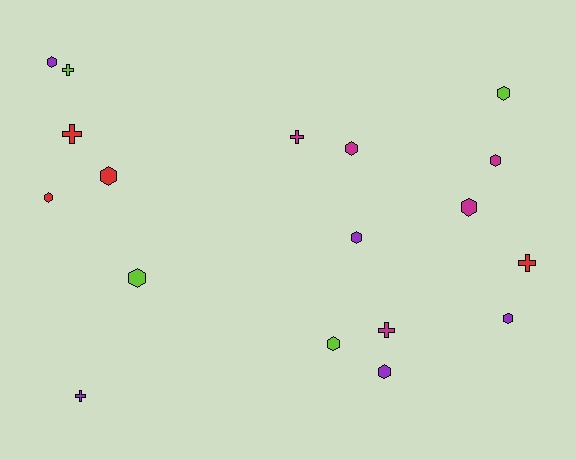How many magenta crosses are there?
There are 2 magenta crosses.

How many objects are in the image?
There are 18 objects.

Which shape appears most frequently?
Hexagon, with 12 objects.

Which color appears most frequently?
Magenta, with 5 objects.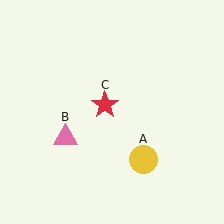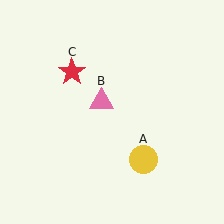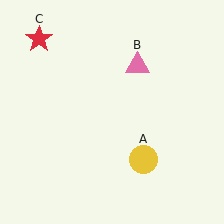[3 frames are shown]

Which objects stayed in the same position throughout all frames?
Yellow circle (object A) remained stationary.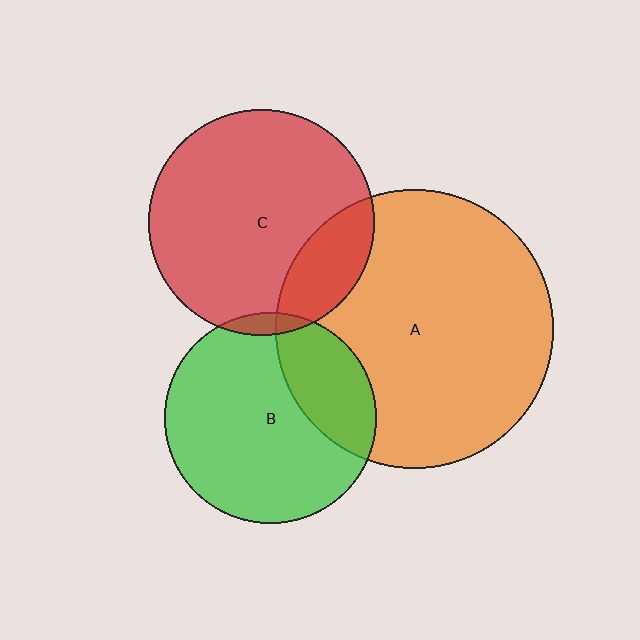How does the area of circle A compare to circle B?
Approximately 1.7 times.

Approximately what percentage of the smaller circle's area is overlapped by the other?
Approximately 5%.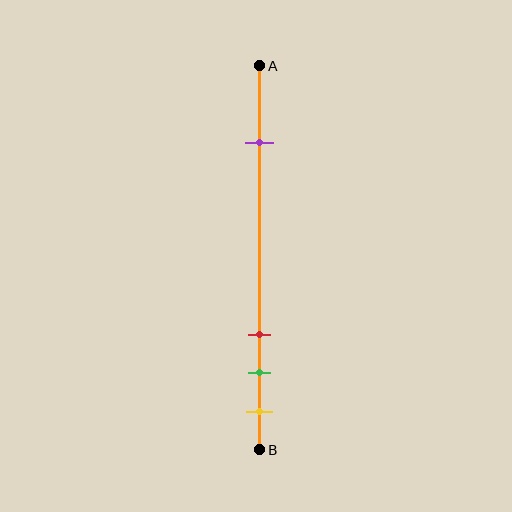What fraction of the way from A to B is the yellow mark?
The yellow mark is approximately 90% (0.9) of the way from A to B.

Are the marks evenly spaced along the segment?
No, the marks are not evenly spaced.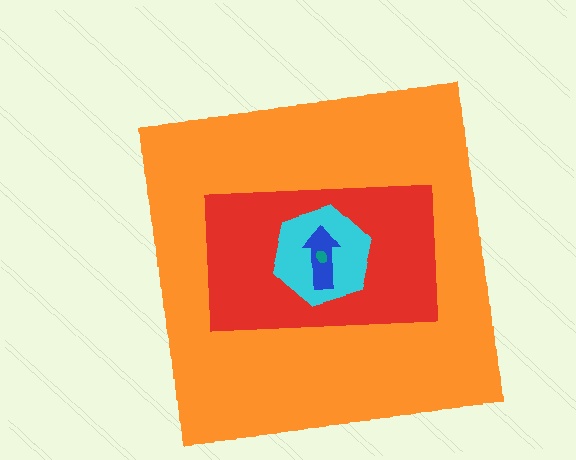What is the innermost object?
The teal ellipse.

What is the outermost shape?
The orange square.